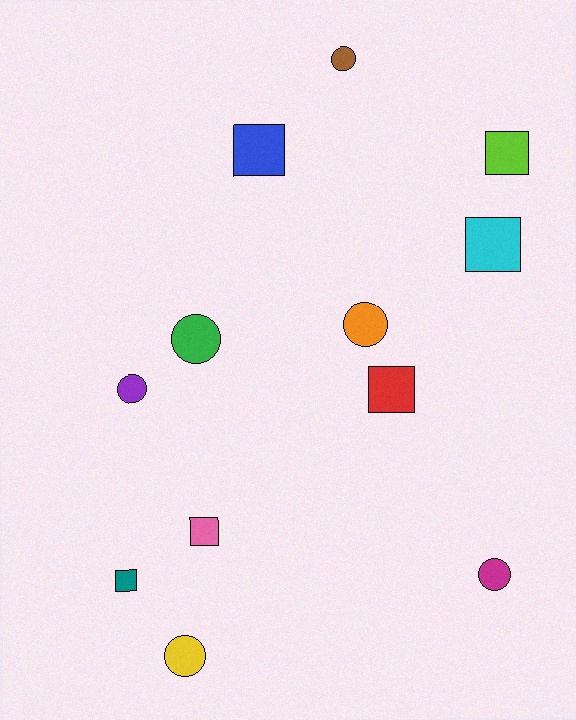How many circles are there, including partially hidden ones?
There are 6 circles.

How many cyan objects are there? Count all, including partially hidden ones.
There is 1 cyan object.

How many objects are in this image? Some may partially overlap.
There are 12 objects.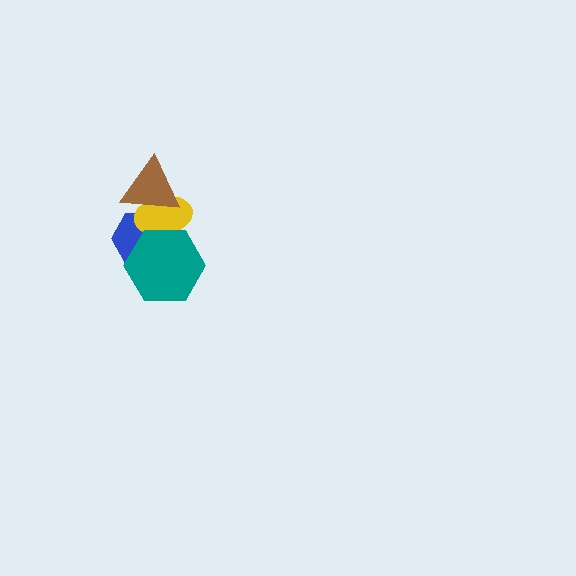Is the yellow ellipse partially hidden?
Yes, it is partially covered by another shape.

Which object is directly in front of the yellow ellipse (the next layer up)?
The teal hexagon is directly in front of the yellow ellipse.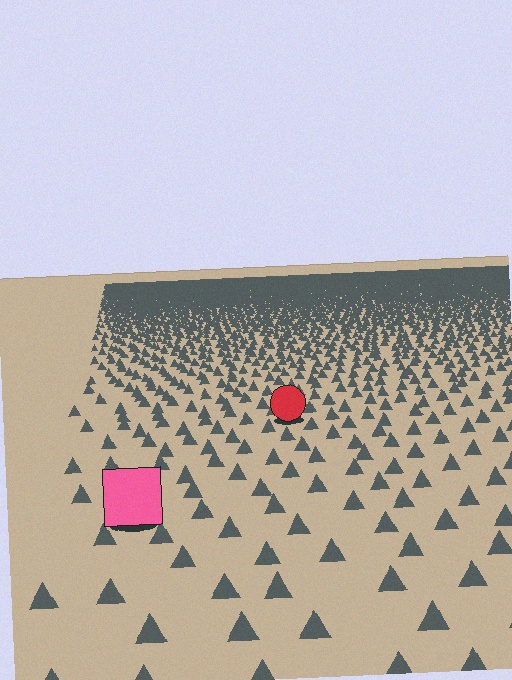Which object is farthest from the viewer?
The red circle is farthest from the viewer. It appears smaller and the ground texture around it is denser.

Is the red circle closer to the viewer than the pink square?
No. The pink square is closer — you can tell from the texture gradient: the ground texture is coarser near it.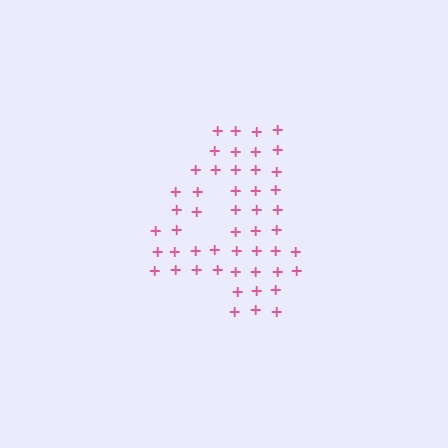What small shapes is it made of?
It is made of small plus signs.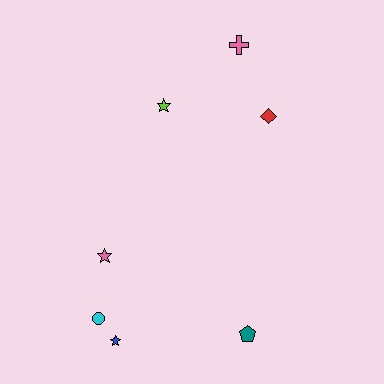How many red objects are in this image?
There is 1 red object.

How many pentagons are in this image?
There is 1 pentagon.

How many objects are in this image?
There are 7 objects.